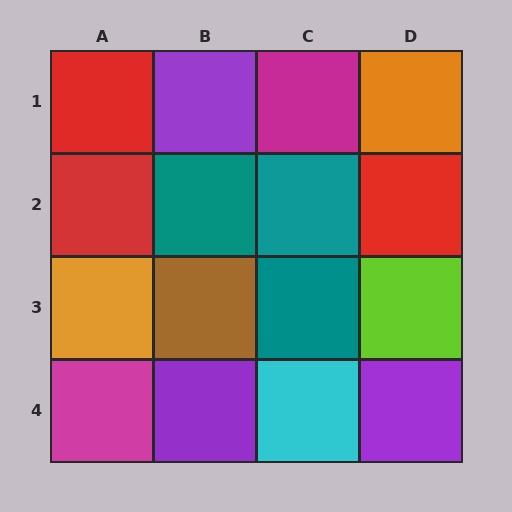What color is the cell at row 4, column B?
Purple.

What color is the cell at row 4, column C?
Cyan.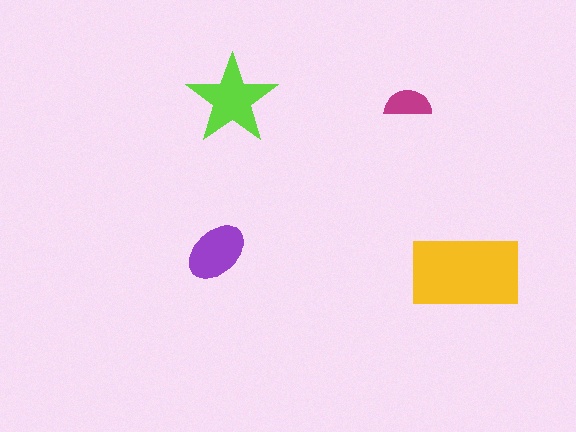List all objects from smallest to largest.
The magenta semicircle, the purple ellipse, the lime star, the yellow rectangle.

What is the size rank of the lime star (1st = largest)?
2nd.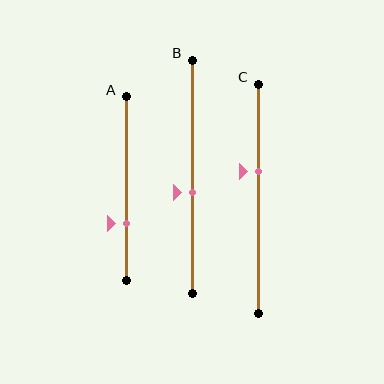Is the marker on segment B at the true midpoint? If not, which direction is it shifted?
No, the marker on segment B is shifted downward by about 7% of the segment length.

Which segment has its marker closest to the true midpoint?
Segment B has its marker closest to the true midpoint.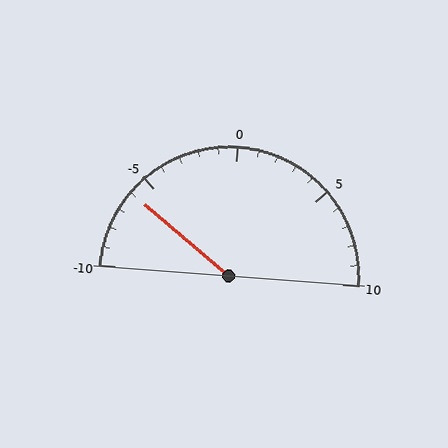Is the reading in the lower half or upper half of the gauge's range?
The reading is in the lower half of the range (-10 to 10).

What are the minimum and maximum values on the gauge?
The gauge ranges from -10 to 10.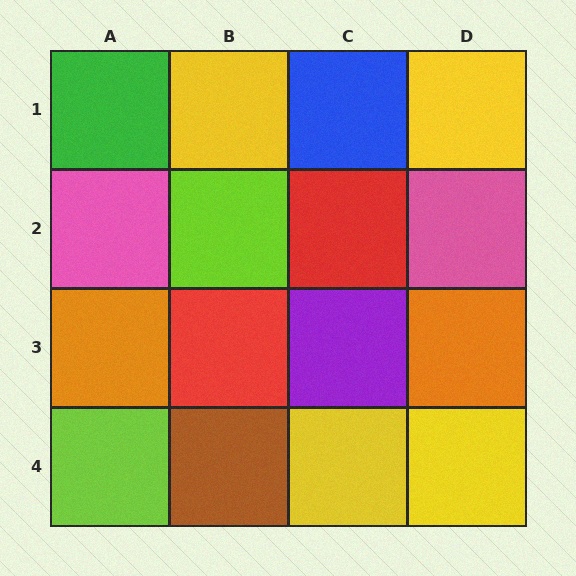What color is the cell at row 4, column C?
Yellow.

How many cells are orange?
2 cells are orange.